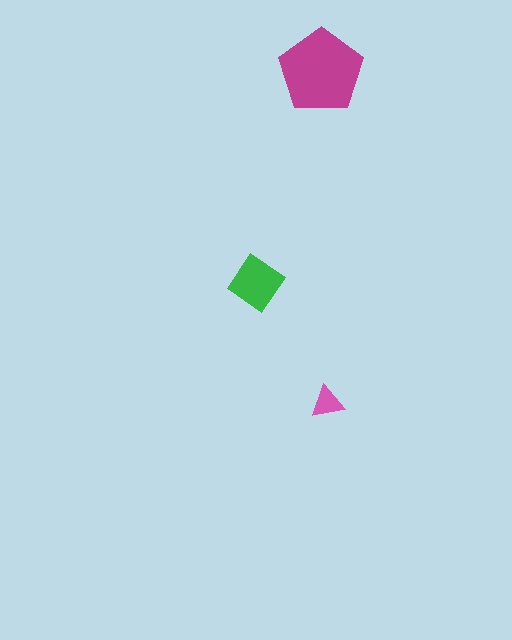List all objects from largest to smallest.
The magenta pentagon, the green diamond, the pink triangle.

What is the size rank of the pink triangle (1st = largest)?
3rd.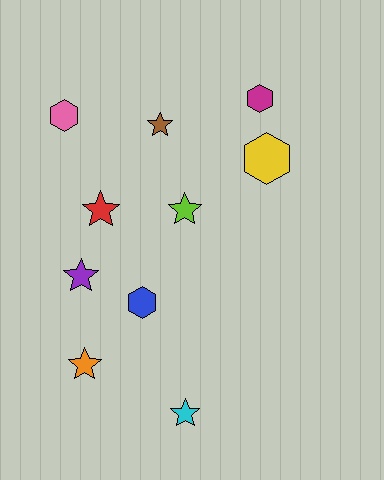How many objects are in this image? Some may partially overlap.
There are 10 objects.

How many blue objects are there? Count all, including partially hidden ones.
There is 1 blue object.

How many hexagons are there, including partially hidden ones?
There are 4 hexagons.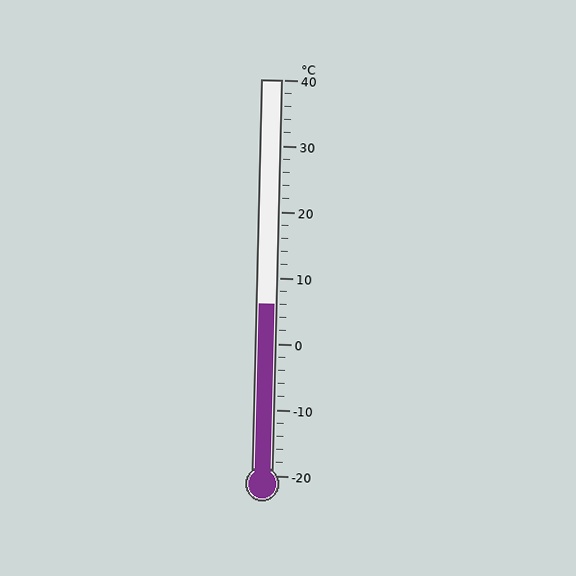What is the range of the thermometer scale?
The thermometer scale ranges from -20°C to 40°C.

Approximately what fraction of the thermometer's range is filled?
The thermometer is filled to approximately 45% of its range.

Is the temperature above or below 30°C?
The temperature is below 30°C.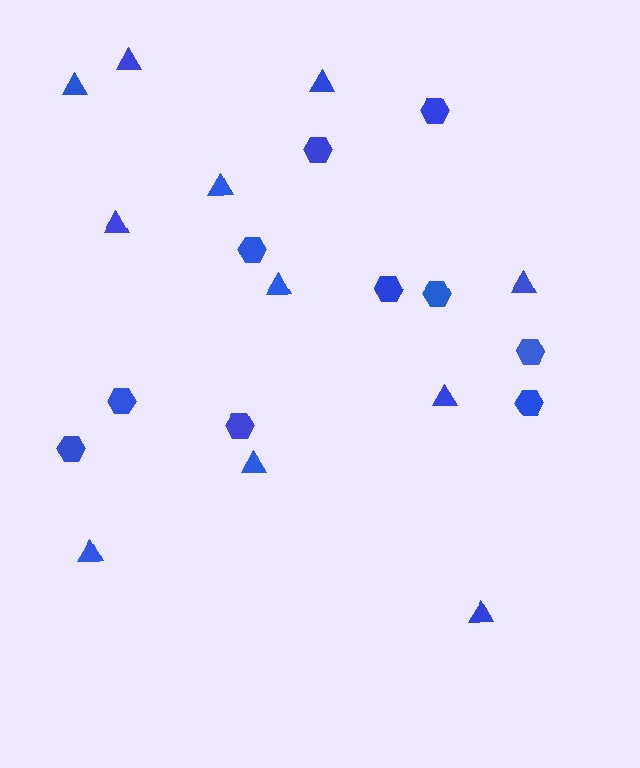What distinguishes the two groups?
There are 2 groups: one group of hexagons (10) and one group of triangles (11).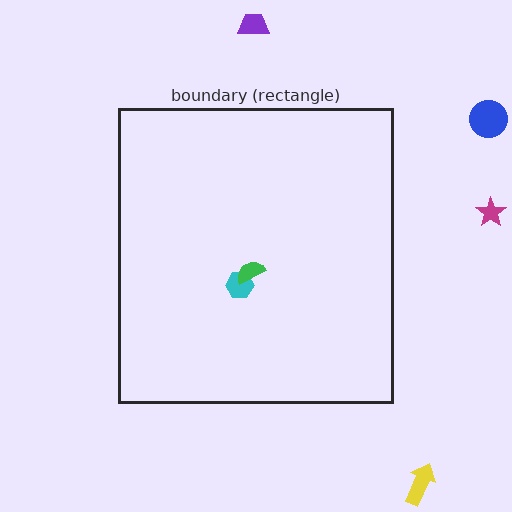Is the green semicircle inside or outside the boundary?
Inside.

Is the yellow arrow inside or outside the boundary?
Outside.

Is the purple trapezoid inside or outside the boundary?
Outside.